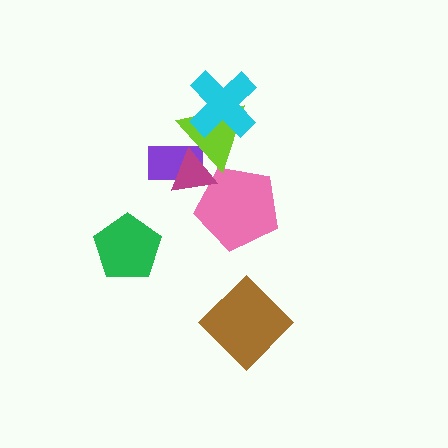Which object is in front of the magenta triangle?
The lime triangle is in front of the magenta triangle.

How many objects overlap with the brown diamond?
0 objects overlap with the brown diamond.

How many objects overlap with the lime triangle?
3 objects overlap with the lime triangle.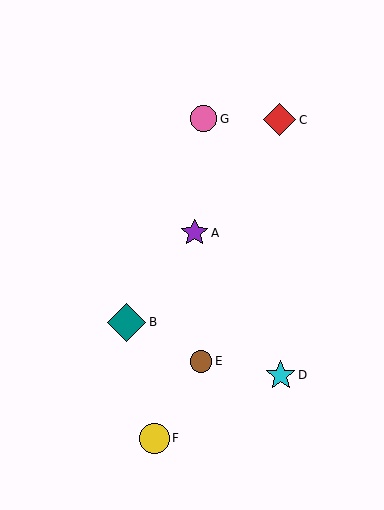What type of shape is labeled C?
Shape C is a red diamond.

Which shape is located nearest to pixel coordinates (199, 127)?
The pink circle (labeled G) at (204, 119) is nearest to that location.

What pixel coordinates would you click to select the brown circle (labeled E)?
Click at (201, 361) to select the brown circle E.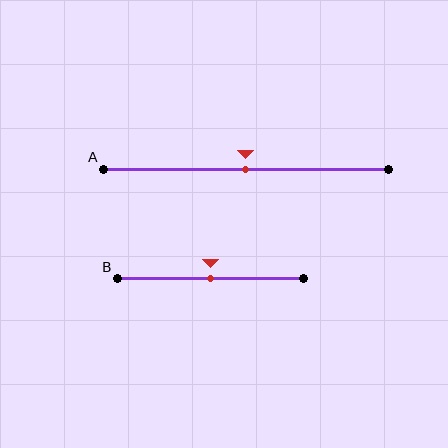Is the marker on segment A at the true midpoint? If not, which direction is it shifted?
Yes, the marker on segment A is at the true midpoint.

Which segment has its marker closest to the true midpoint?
Segment A has its marker closest to the true midpoint.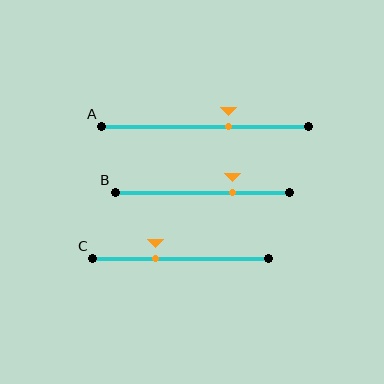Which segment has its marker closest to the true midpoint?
Segment A has its marker closest to the true midpoint.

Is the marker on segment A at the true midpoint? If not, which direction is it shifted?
No, the marker on segment A is shifted to the right by about 11% of the segment length.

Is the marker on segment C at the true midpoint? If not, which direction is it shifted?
No, the marker on segment C is shifted to the left by about 14% of the segment length.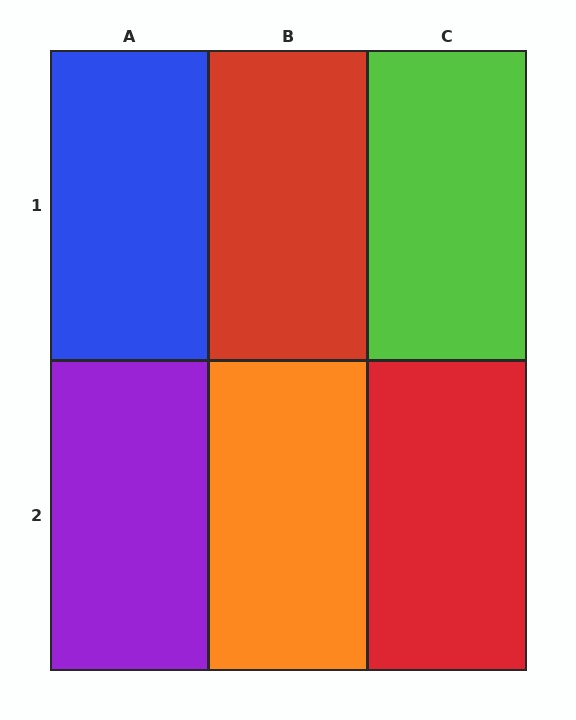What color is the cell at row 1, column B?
Red.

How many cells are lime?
1 cell is lime.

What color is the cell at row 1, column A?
Blue.